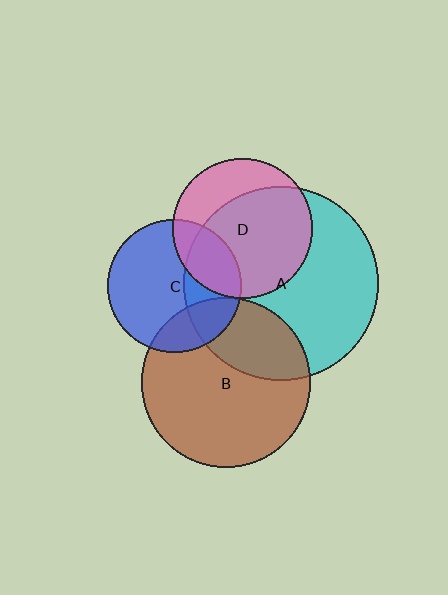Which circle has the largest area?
Circle A (cyan).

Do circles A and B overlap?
Yes.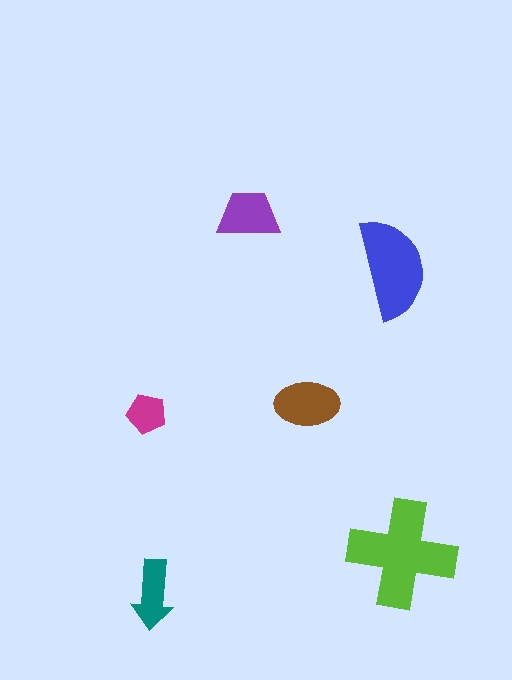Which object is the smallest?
The magenta pentagon.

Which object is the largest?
The lime cross.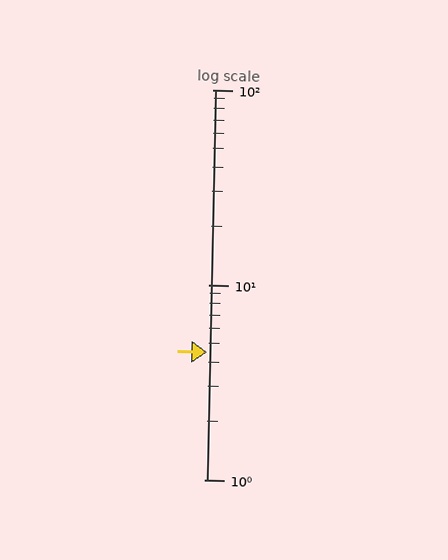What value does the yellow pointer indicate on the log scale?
The pointer indicates approximately 4.5.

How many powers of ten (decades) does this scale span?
The scale spans 2 decades, from 1 to 100.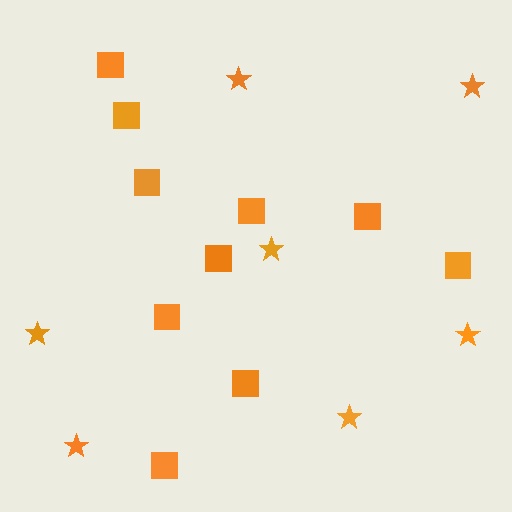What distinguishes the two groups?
There are 2 groups: one group of squares (10) and one group of stars (7).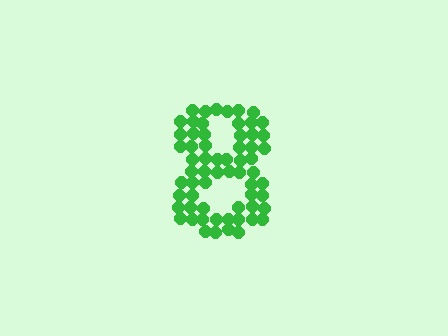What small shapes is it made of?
It is made of small circles.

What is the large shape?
The large shape is the digit 8.